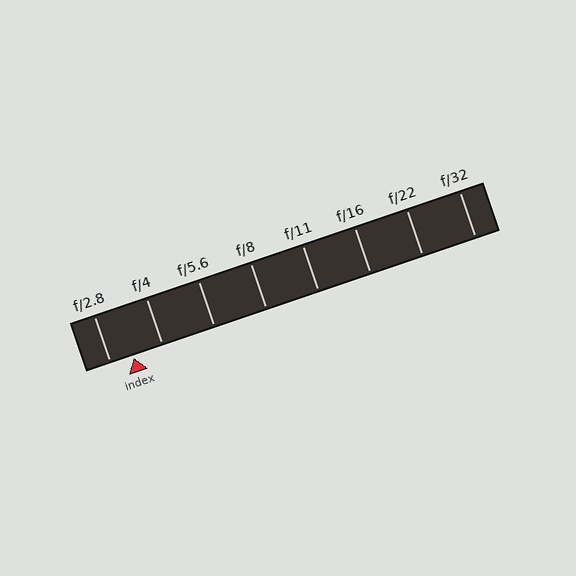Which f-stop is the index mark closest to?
The index mark is closest to f/2.8.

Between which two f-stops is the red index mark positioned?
The index mark is between f/2.8 and f/4.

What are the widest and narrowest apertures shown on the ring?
The widest aperture shown is f/2.8 and the narrowest is f/32.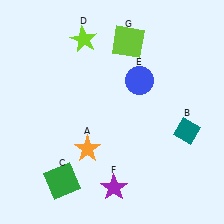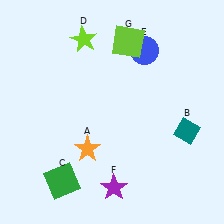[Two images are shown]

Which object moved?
The blue circle (E) moved up.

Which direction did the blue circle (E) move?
The blue circle (E) moved up.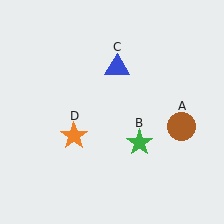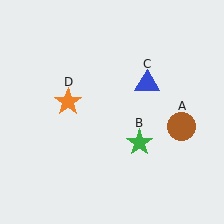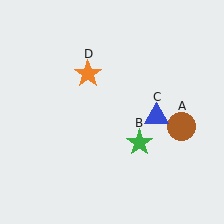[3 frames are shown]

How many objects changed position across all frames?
2 objects changed position: blue triangle (object C), orange star (object D).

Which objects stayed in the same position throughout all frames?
Brown circle (object A) and green star (object B) remained stationary.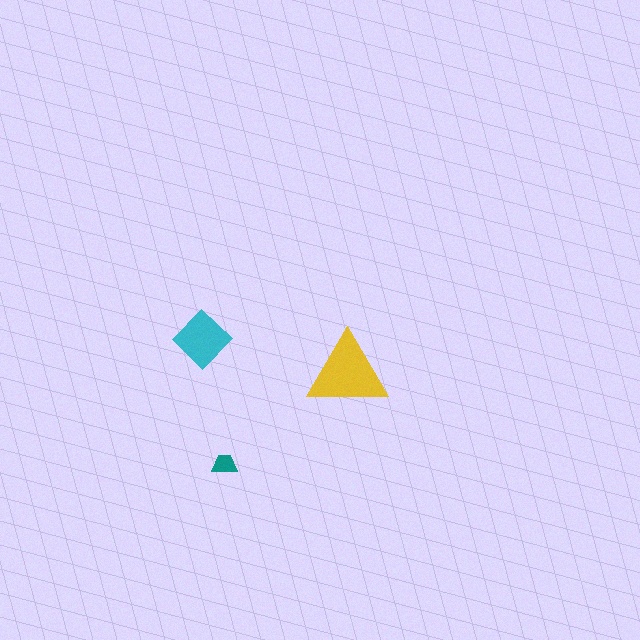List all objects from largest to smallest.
The yellow triangle, the cyan diamond, the teal trapezoid.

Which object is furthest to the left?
The cyan diamond is leftmost.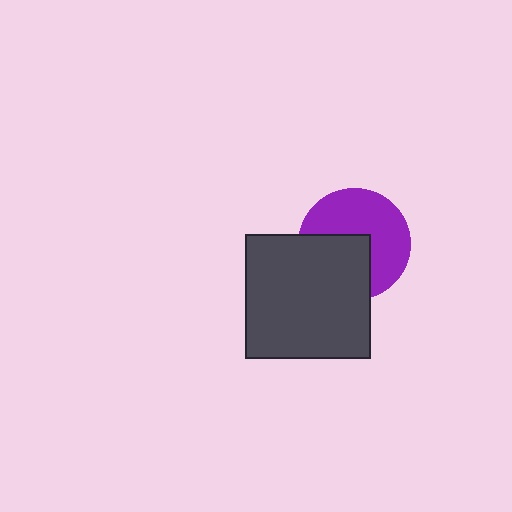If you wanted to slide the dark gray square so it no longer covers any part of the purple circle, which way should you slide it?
Slide it toward the lower-left — that is the most direct way to separate the two shapes.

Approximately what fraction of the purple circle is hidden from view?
Roughly 42% of the purple circle is hidden behind the dark gray square.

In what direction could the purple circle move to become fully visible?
The purple circle could move toward the upper-right. That would shift it out from behind the dark gray square entirely.